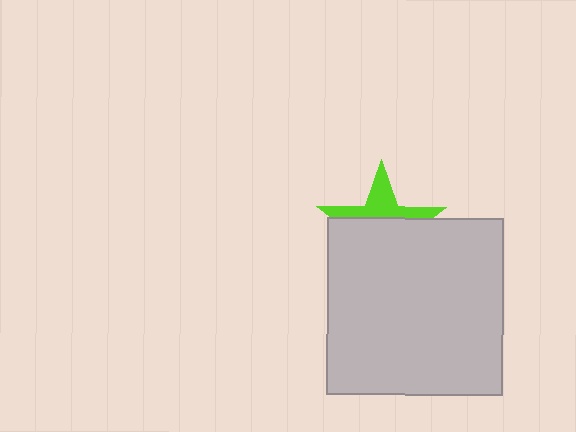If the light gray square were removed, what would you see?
You would see the complete lime star.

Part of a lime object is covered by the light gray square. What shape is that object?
It is a star.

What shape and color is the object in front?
The object in front is a light gray square.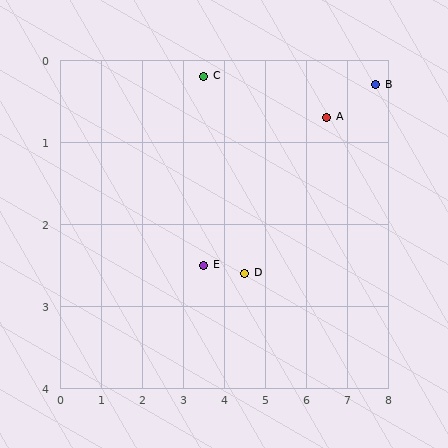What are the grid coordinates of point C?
Point C is at approximately (3.5, 0.2).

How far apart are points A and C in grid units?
Points A and C are about 3.0 grid units apart.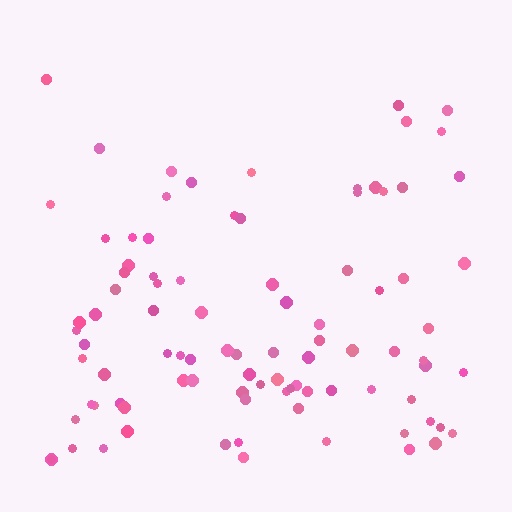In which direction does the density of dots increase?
From top to bottom, with the bottom side densest.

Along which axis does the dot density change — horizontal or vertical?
Vertical.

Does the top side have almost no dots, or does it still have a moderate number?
Still a moderate number, just noticeably fewer than the bottom.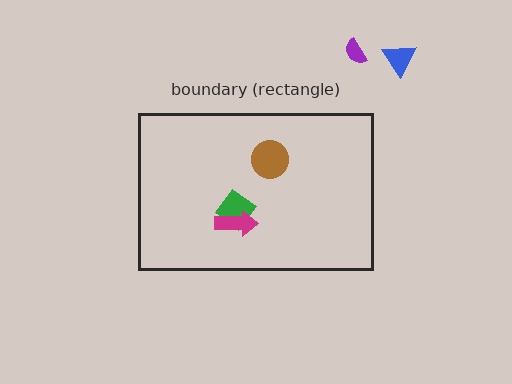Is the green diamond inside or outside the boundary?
Inside.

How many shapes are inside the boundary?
3 inside, 2 outside.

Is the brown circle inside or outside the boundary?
Inside.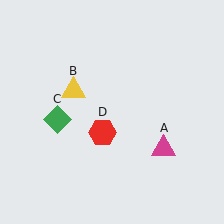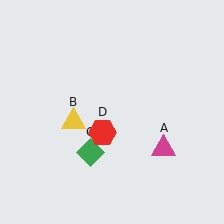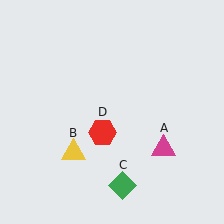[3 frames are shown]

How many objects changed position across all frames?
2 objects changed position: yellow triangle (object B), green diamond (object C).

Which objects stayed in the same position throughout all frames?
Magenta triangle (object A) and red hexagon (object D) remained stationary.